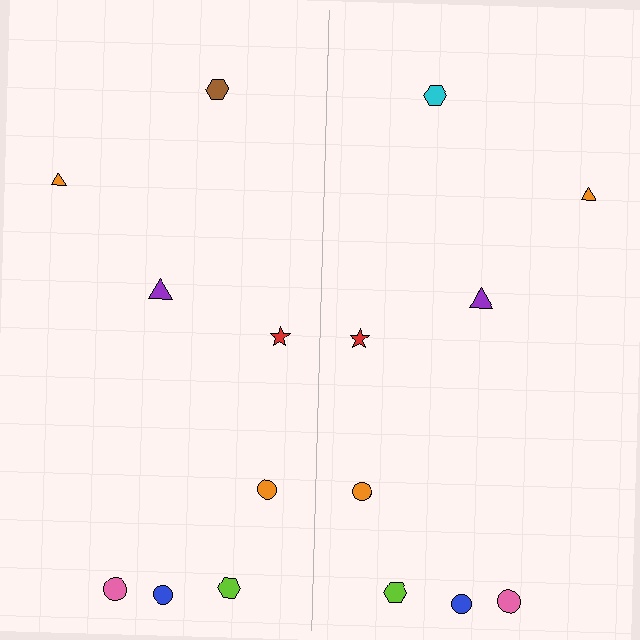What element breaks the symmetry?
The cyan hexagon on the right side breaks the symmetry — its mirror counterpart is brown.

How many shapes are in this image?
There are 16 shapes in this image.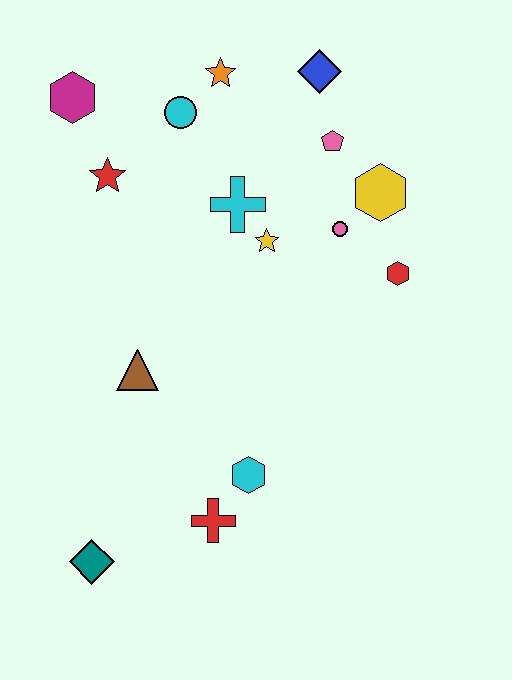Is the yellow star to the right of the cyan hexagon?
Yes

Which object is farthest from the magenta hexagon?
The teal diamond is farthest from the magenta hexagon.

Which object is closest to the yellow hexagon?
The pink circle is closest to the yellow hexagon.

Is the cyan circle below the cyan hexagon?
No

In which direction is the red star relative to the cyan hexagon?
The red star is above the cyan hexagon.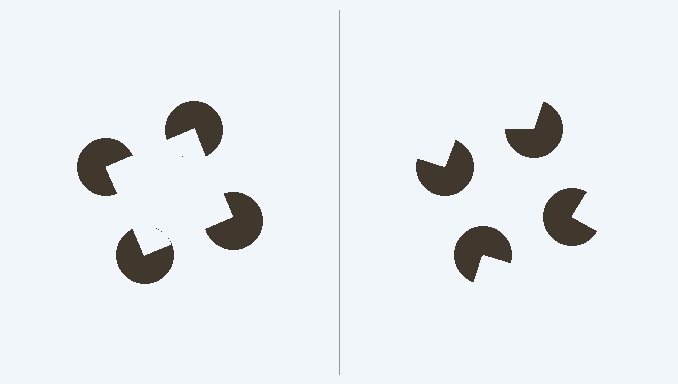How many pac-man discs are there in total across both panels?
8 — 4 on each side.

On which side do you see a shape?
An illusory square appears on the left side. On the right side the wedge cuts are rotated, so no coherent shape forms.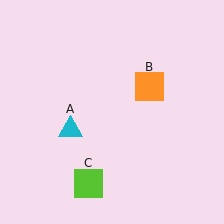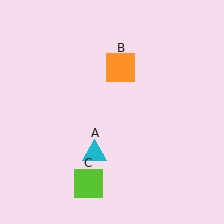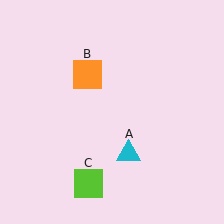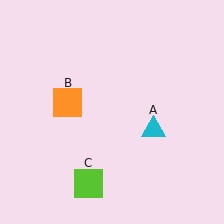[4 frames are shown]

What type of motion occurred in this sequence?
The cyan triangle (object A), orange square (object B) rotated counterclockwise around the center of the scene.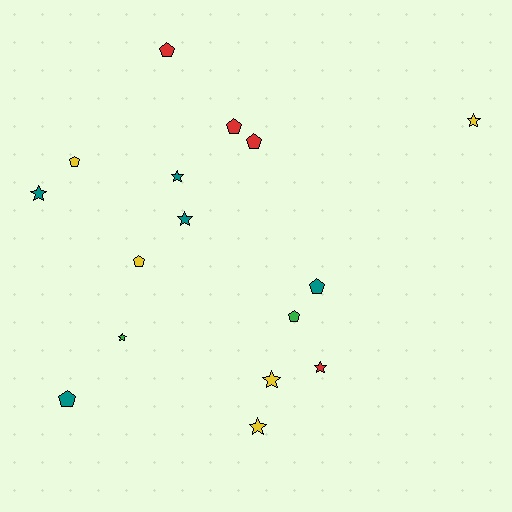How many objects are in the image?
There are 16 objects.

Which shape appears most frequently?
Star, with 8 objects.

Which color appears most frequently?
Teal, with 5 objects.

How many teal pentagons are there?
There are 2 teal pentagons.